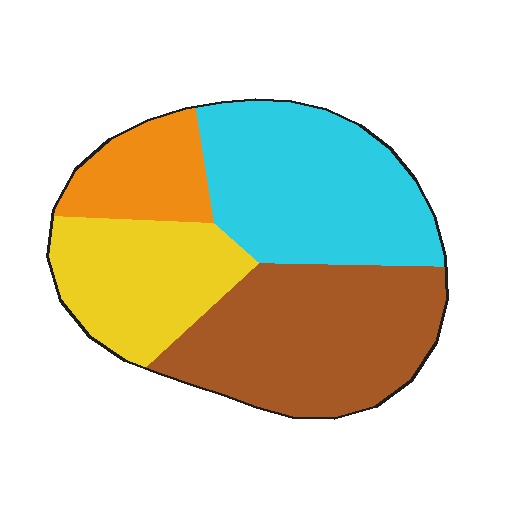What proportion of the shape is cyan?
Cyan covers around 30% of the shape.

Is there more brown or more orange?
Brown.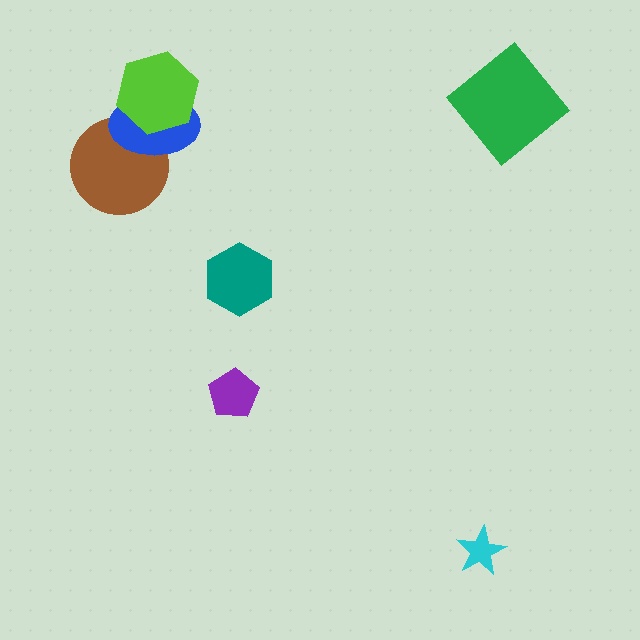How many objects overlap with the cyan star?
0 objects overlap with the cyan star.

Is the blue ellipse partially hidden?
Yes, it is partially covered by another shape.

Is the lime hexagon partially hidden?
No, no other shape covers it.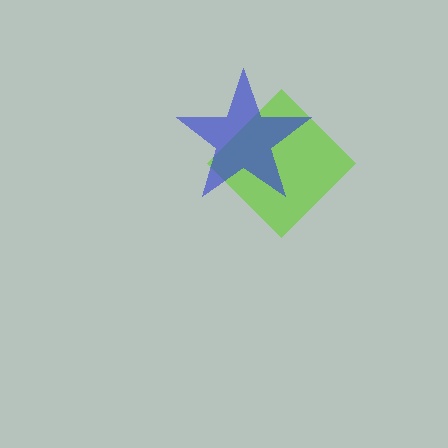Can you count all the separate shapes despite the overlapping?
Yes, there are 2 separate shapes.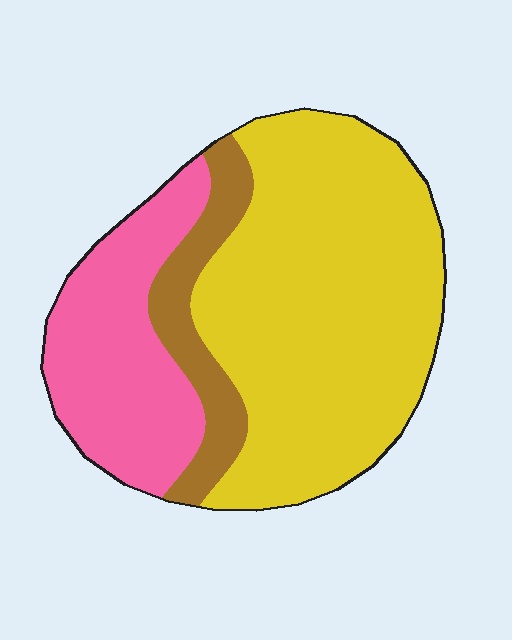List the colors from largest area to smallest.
From largest to smallest: yellow, pink, brown.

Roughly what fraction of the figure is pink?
Pink covers roughly 25% of the figure.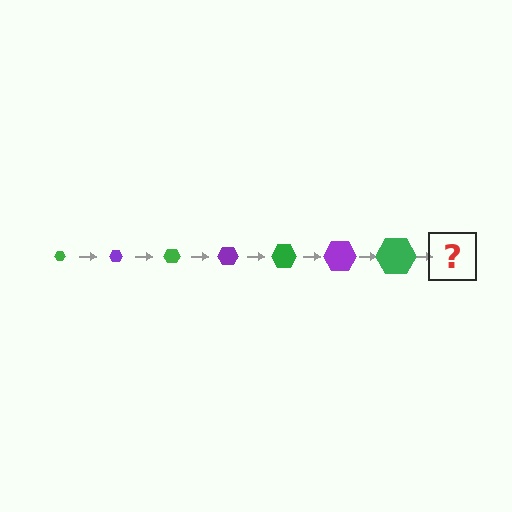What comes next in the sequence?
The next element should be a purple hexagon, larger than the previous one.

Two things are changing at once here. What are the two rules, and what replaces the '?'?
The two rules are that the hexagon grows larger each step and the color cycles through green and purple. The '?' should be a purple hexagon, larger than the previous one.